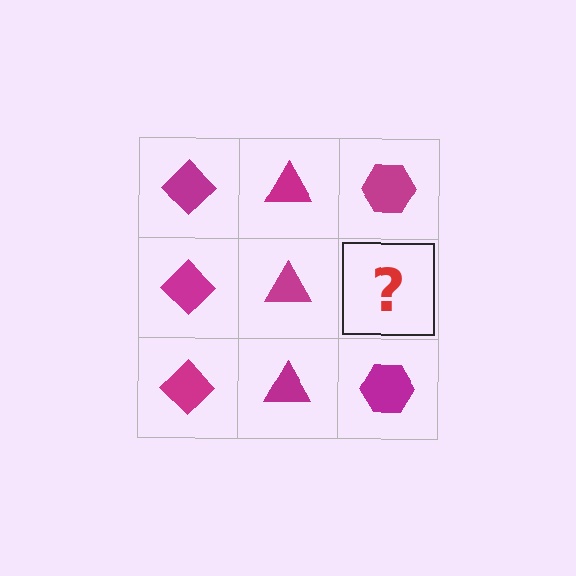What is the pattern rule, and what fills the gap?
The rule is that each column has a consistent shape. The gap should be filled with a magenta hexagon.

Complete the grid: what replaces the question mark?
The question mark should be replaced with a magenta hexagon.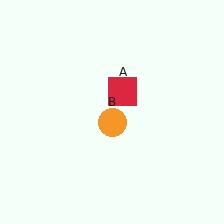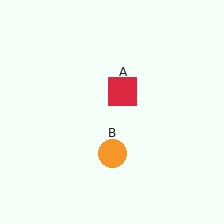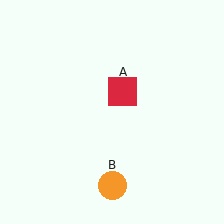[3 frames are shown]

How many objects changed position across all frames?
1 object changed position: orange circle (object B).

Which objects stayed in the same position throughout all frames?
Red square (object A) remained stationary.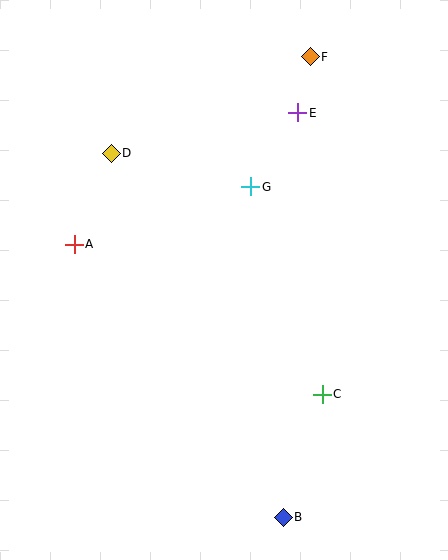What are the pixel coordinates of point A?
Point A is at (74, 244).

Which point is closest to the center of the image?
Point G at (251, 187) is closest to the center.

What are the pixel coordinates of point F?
Point F is at (310, 57).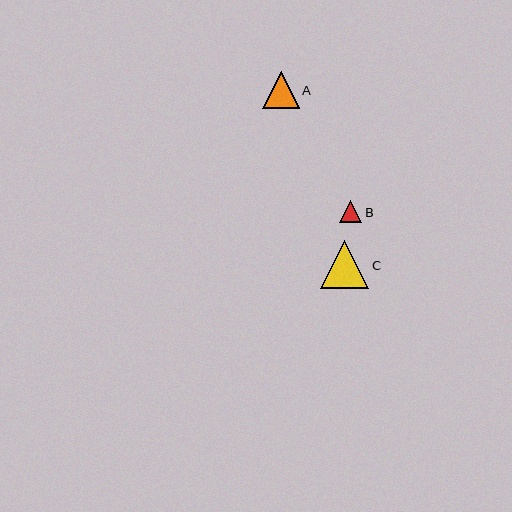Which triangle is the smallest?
Triangle B is the smallest with a size of approximately 22 pixels.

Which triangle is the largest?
Triangle C is the largest with a size of approximately 48 pixels.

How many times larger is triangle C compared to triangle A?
Triangle C is approximately 1.3 times the size of triangle A.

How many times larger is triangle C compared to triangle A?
Triangle C is approximately 1.3 times the size of triangle A.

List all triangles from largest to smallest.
From largest to smallest: C, A, B.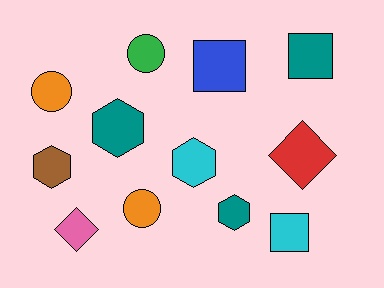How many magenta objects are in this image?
There are no magenta objects.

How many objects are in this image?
There are 12 objects.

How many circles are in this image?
There are 3 circles.